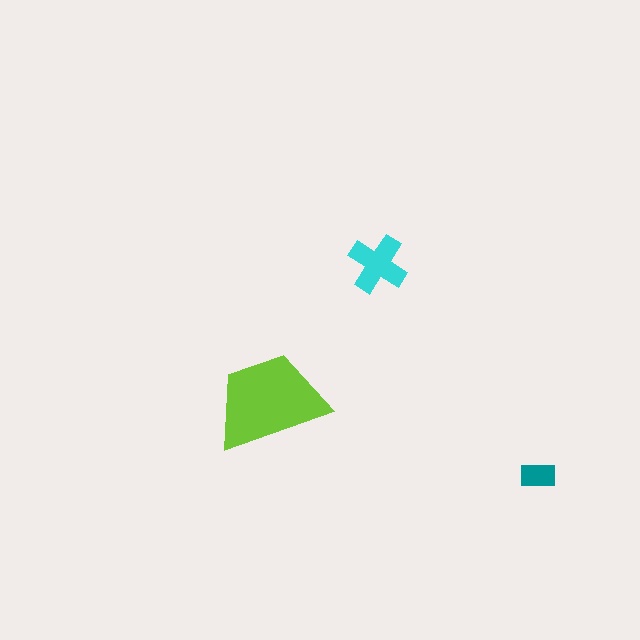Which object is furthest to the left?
The lime trapezoid is leftmost.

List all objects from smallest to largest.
The teal rectangle, the cyan cross, the lime trapezoid.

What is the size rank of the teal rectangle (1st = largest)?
3rd.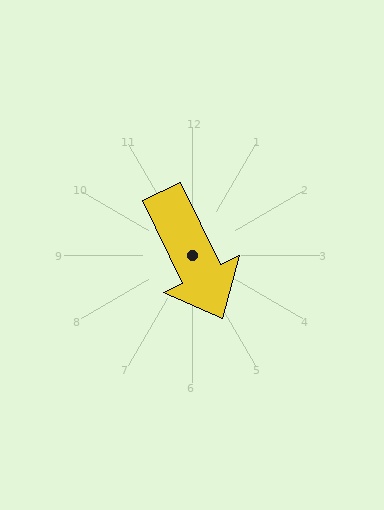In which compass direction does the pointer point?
Southeast.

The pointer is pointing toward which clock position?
Roughly 5 o'clock.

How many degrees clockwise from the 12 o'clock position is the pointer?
Approximately 154 degrees.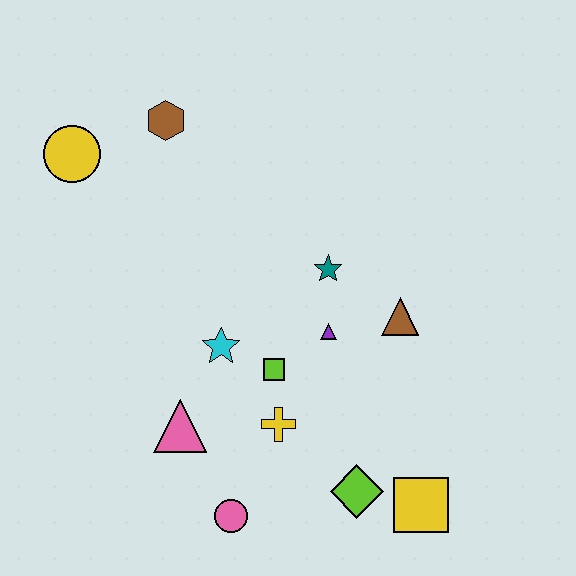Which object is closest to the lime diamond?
The yellow square is closest to the lime diamond.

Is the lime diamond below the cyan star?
Yes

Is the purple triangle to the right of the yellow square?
No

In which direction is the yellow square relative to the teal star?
The yellow square is below the teal star.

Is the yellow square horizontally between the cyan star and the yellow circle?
No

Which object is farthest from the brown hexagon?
The yellow square is farthest from the brown hexagon.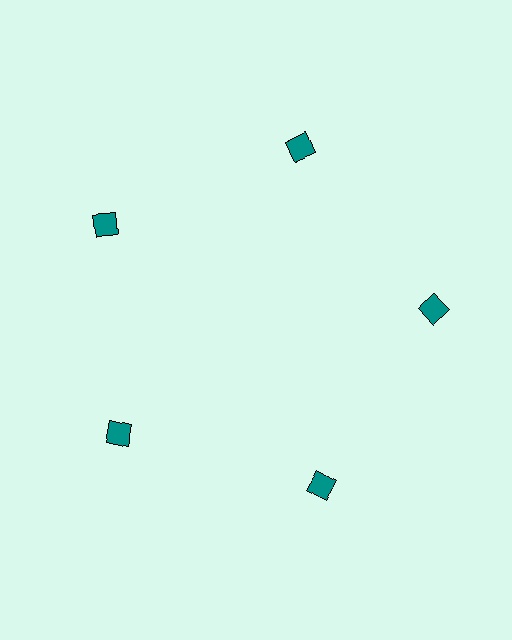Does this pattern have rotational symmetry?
Yes, this pattern has 5-fold rotational symmetry. It looks the same after rotating 72 degrees around the center.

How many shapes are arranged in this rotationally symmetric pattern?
There are 5 shapes, arranged in 5 groups of 1.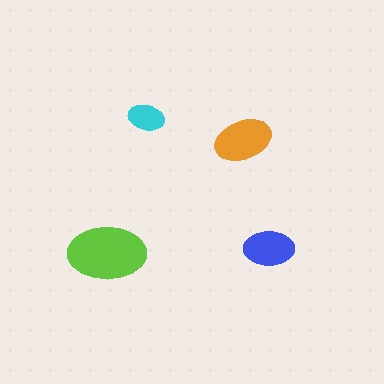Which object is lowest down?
The lime ellipse is bottommost.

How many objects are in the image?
There are 4 objects in the image.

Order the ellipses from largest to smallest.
the lime one, the orange one, the blue one, the cyan one.